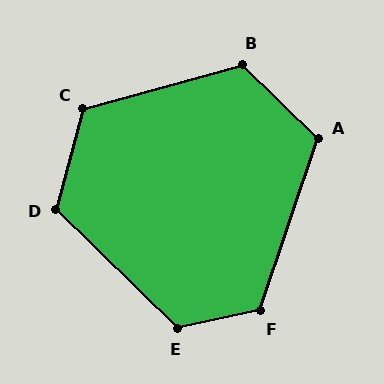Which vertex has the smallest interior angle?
A, at approximately 116 degrees.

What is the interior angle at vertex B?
Approximately 120 degrees (obtuse).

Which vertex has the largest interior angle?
E, at approximately 124 degrees.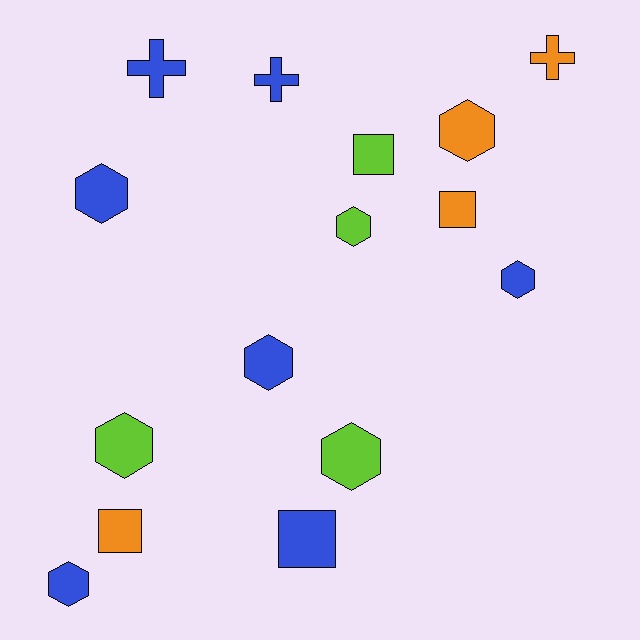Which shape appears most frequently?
Hexagon, with 8 objects.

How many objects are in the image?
There are 15 objects.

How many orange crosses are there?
There is 1 orange cross.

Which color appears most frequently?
Blue, with 7 objects.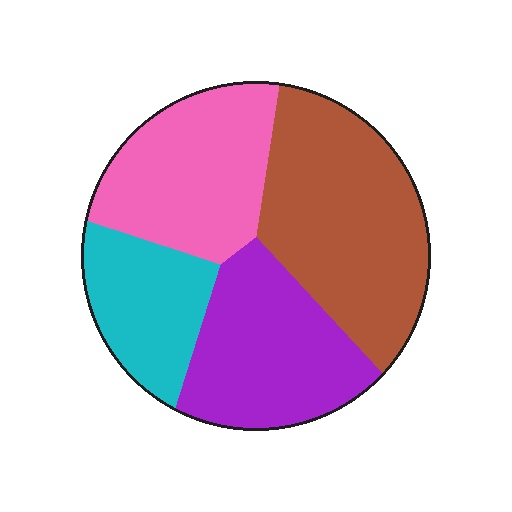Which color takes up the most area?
Brown, at roughly 35%.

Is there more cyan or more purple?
Purple.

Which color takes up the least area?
Cyan, at roughly 15%.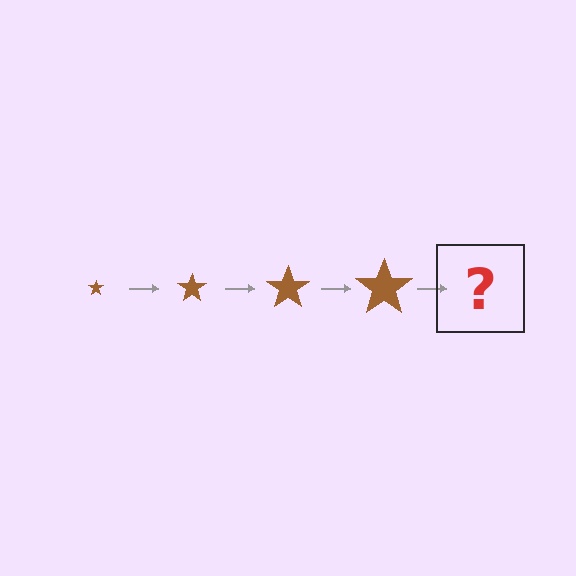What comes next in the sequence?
The next element should be a brown star, larger than the previous one.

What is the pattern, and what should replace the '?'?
The pattern is that the star gets progressively larger each step. The '?' should be a brown star, larger than the previous one.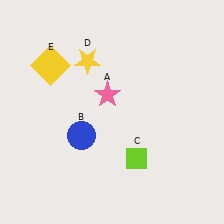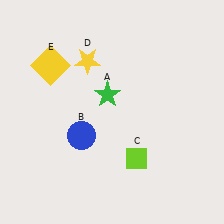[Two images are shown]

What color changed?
The star (A) changed from pink in Image 1 to green in Image 2.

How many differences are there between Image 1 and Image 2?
There is 1 difference between the two images.